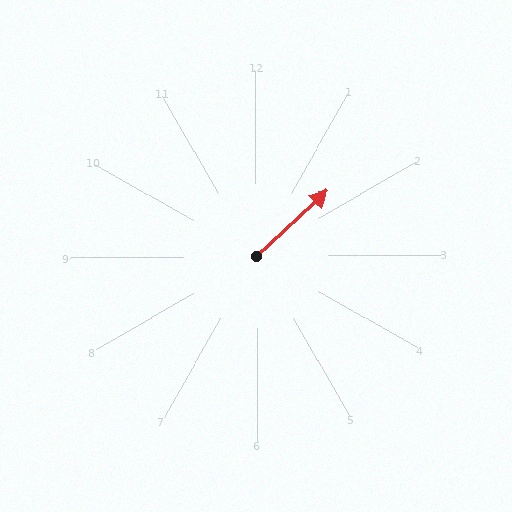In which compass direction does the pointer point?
Northeast.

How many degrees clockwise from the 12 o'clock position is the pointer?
Approximately 48 degrees.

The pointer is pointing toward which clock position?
Roughly 2 o'clock.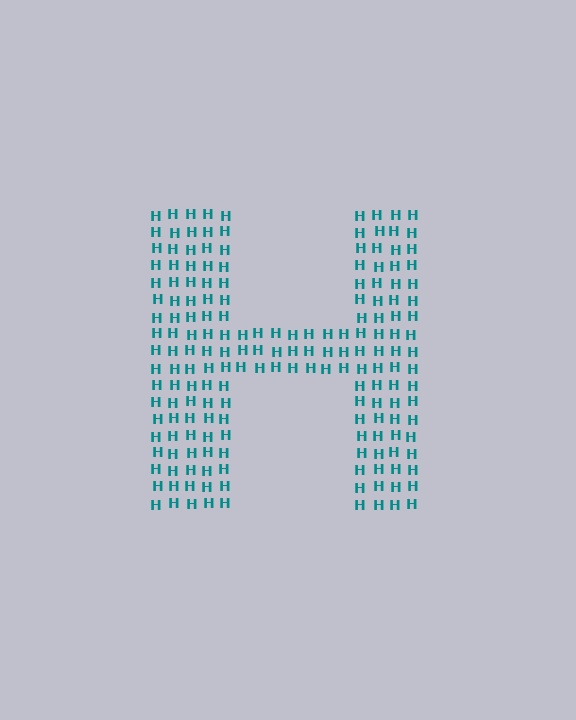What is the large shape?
The large shape is the letter H.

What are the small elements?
The small elements are letter H's.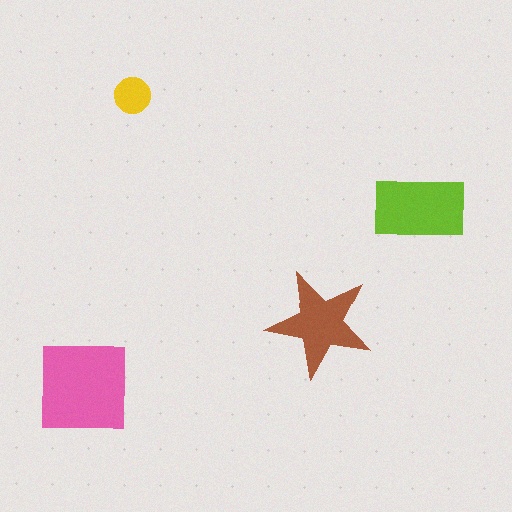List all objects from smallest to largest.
The yellow circle, the brown star, the lime rectangle, the pink square.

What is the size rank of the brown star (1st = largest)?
3rd.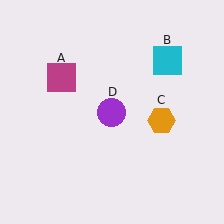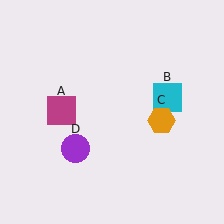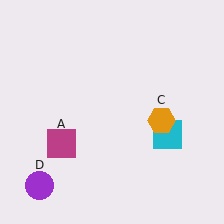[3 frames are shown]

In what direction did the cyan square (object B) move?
The cyan square (object B) moved down.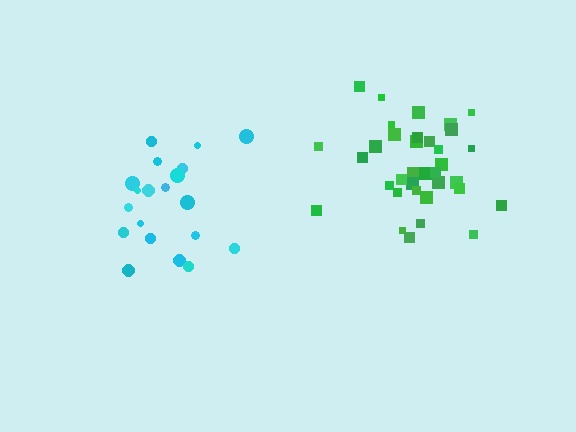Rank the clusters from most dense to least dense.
green, cyan.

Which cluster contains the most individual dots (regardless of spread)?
Green (35).